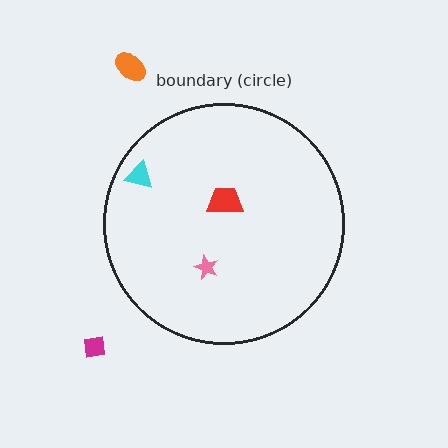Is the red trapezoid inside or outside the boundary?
Inside.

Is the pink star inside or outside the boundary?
Inside.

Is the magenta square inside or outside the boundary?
Outside.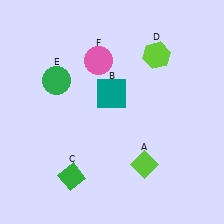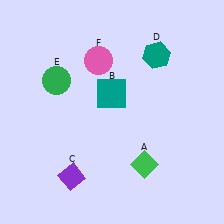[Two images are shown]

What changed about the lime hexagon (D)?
In Image 1, D is lime. In Image 2, it changed to teal.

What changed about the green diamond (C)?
In Image 1, C is green. In Image 2, it changed to purple.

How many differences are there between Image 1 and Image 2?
There are 3 differences between the two images.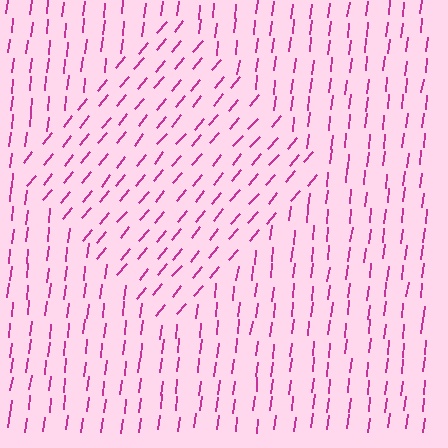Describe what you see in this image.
The image is filled with small magenta line segments. A diamond region in the image has lines oriented differently from the surrounding lines, creating a visible texture boundary.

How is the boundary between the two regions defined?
The boundary is defined purely by a change in line orientation (approximately 33 degrees difference). All lines are the same color and thickness.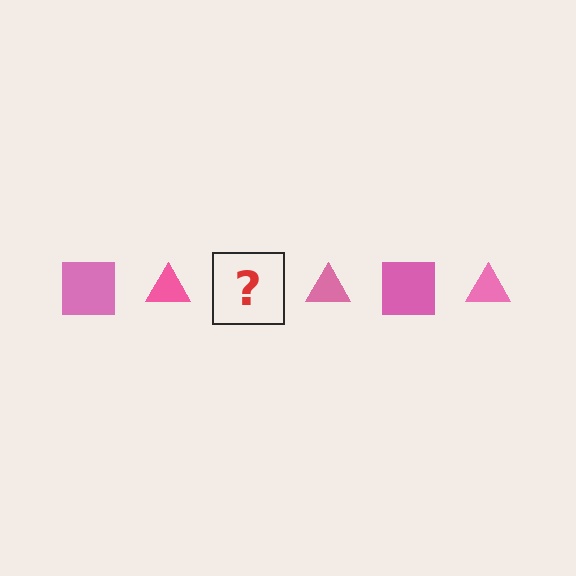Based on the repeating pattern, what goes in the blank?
The blank should be a pink square.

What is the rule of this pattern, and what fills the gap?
The rule is that the pattern cycles through square, triangle shapes in pink. The gap should be filled with a pink square.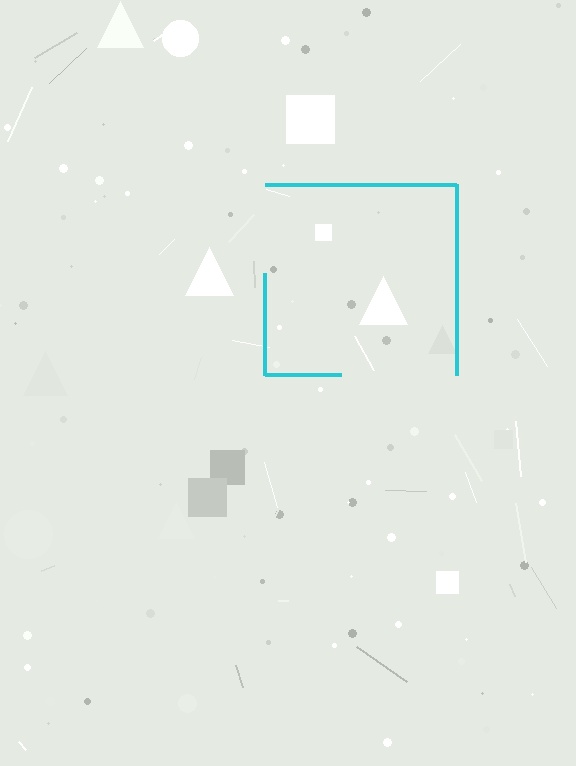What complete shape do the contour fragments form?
The contour fragments form a square.